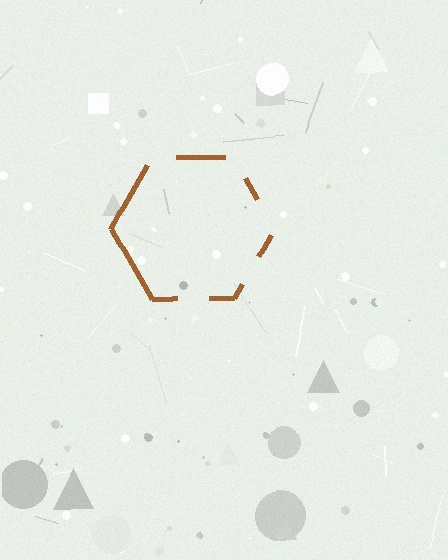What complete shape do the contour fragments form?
The contour fragments form a hexagon.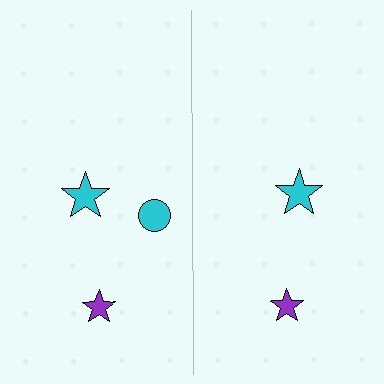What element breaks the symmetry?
A cyan circle is missing from the right side.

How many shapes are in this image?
There are 5 shapes in this image.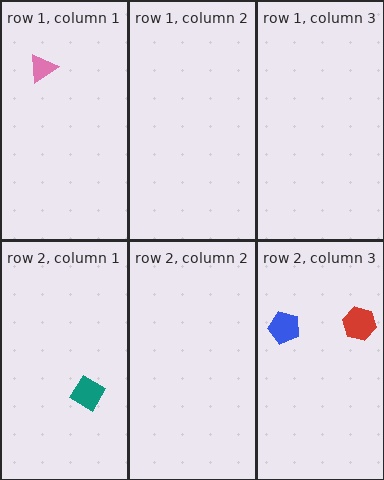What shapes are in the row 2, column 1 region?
The teal diamond.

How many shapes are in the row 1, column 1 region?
1.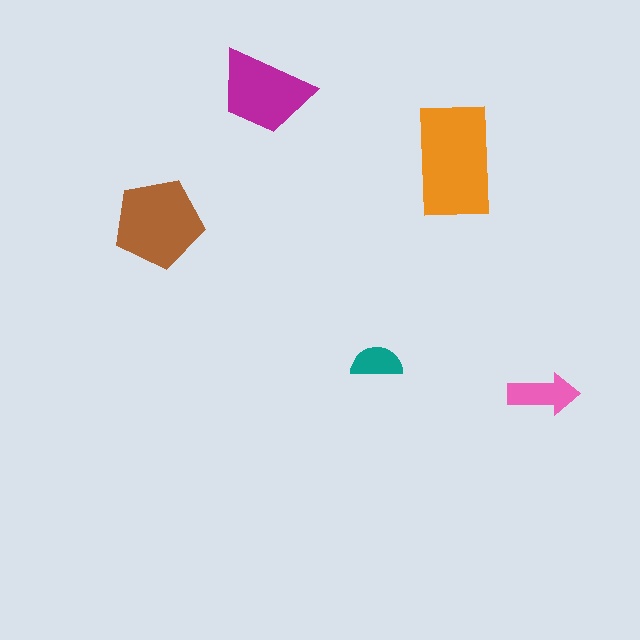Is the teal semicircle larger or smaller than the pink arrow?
Smaller.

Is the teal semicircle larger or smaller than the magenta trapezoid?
Smaller.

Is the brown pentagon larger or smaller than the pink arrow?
Larger.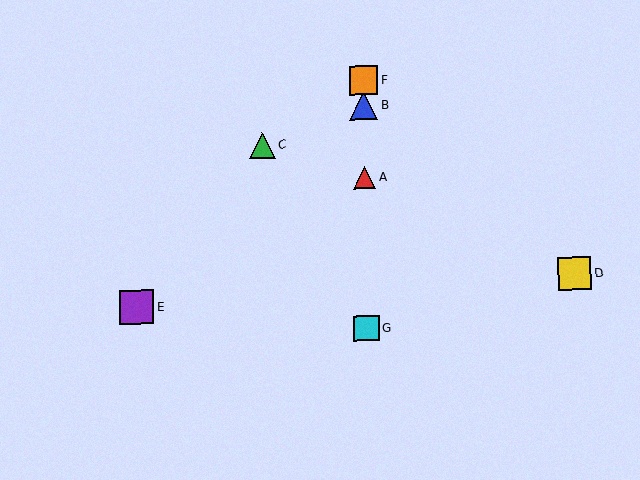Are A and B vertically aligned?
Yes, both are at x≈365.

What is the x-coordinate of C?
Object C is at x≈262.